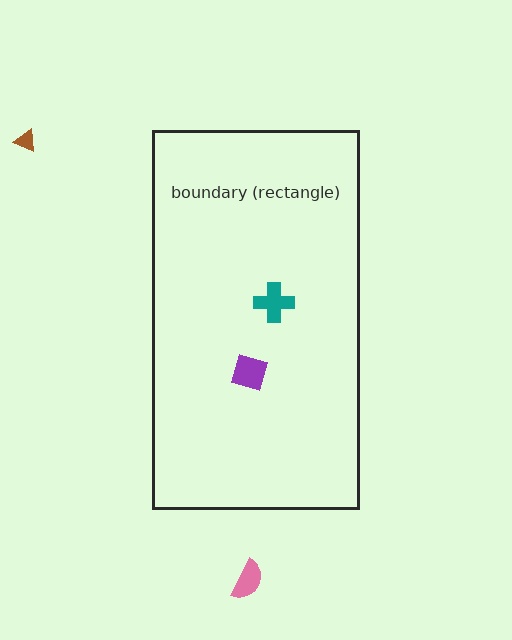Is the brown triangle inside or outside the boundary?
Outside.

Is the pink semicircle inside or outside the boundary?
Outside.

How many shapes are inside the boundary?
2 inside, 2 outside.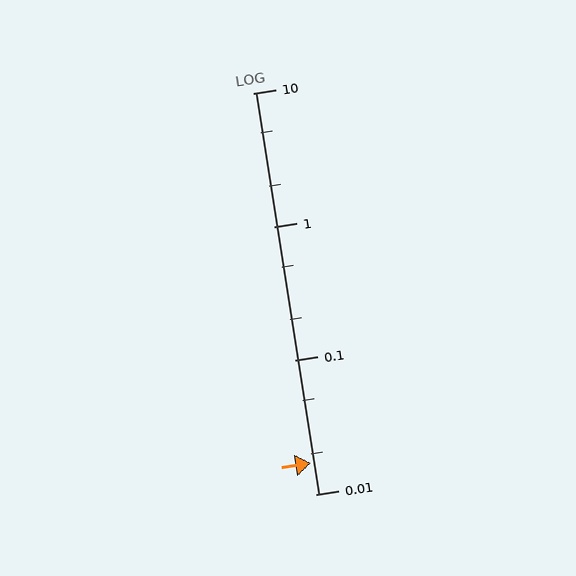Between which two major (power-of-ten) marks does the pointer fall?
The pointer is between 0.01 and 0.1.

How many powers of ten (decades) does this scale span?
The scale spans 3 decades, from 0.01 to 10.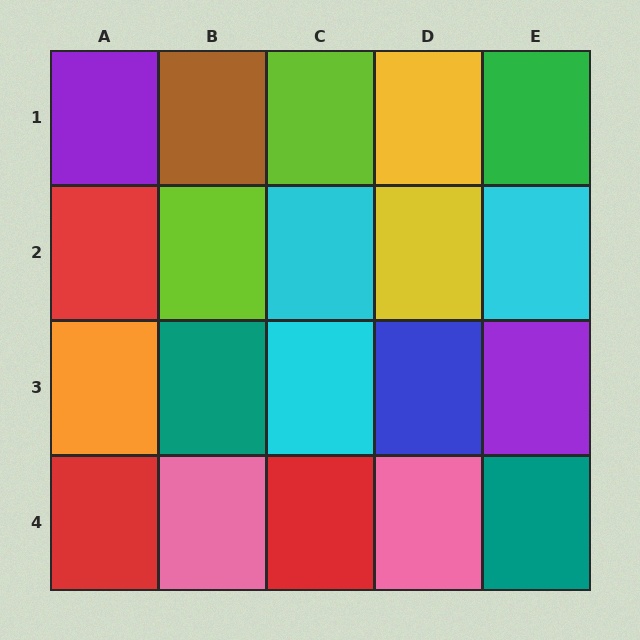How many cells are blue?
1 cell is blue.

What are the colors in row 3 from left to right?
Orange, teal, cyan, blue, purple.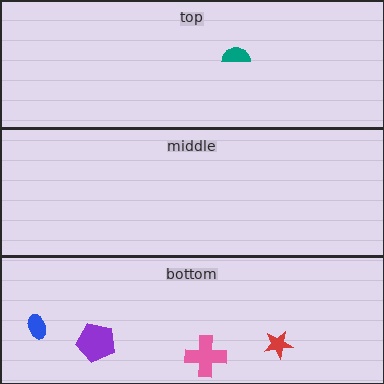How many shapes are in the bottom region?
4.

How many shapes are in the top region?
1.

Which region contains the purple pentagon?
The bottom region.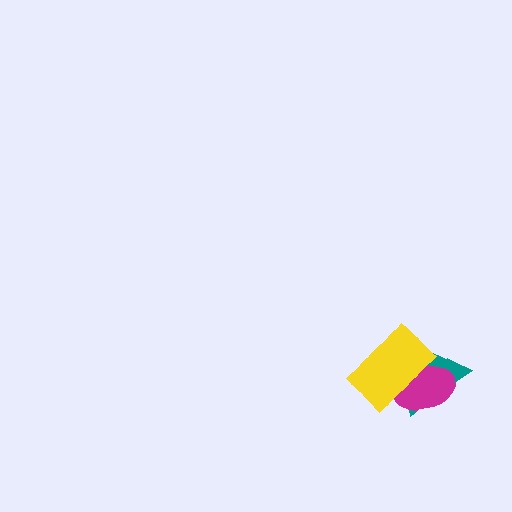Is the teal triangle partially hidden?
Yes, it is partially covered by another shape.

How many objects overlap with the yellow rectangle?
2 objects overlap with the yellow rectangle.